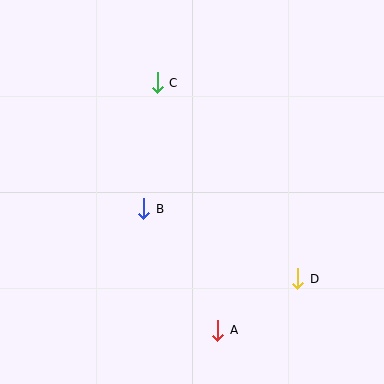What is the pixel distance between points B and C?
The distance between B and C is 127 pixels.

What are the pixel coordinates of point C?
Point C is at (157, 83).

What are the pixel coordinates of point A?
Point A is at (218, 330).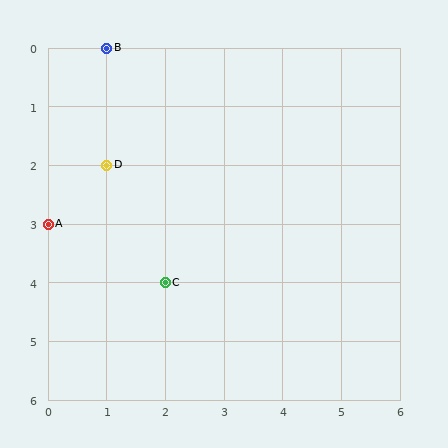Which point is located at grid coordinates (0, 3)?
Point A is at (0, 3).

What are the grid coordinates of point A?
Point A is at grid coordinates (0, 3).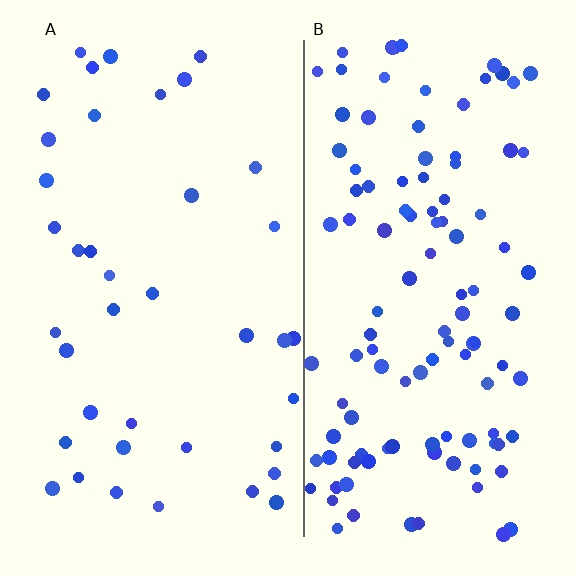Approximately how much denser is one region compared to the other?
Approximately 2.9× — region B over region A.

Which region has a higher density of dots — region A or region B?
B (the right).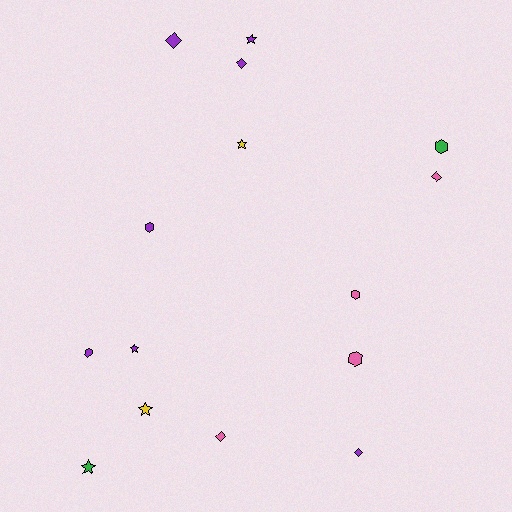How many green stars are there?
There is 1 green star.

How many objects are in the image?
There are 15 objects.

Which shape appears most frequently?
Diamond, with 5 objects.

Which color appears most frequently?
Purple, with 7 objects.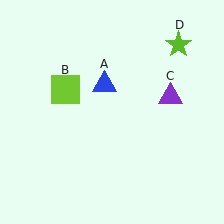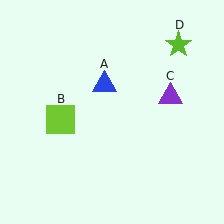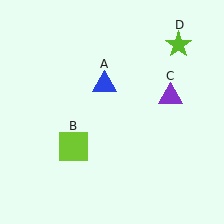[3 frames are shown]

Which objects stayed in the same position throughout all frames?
Blue triangle (object A) and purple triangle (object C) and lime star (object D) remained stationary.